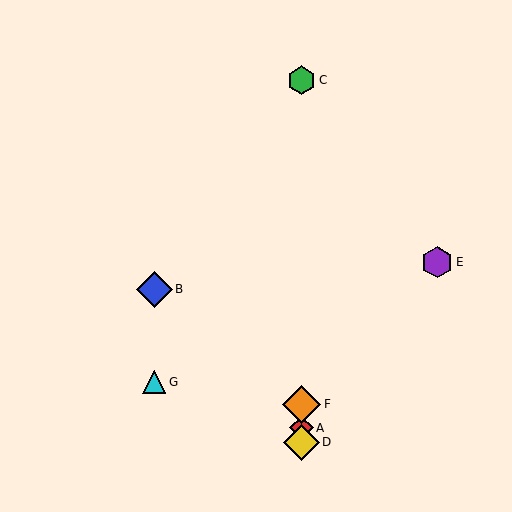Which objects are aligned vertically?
Objects A, C, D, F are aligned vertically.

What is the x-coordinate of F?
Object F is at x≈302.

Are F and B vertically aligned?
No, F is at x≈302 and B is at x≈154.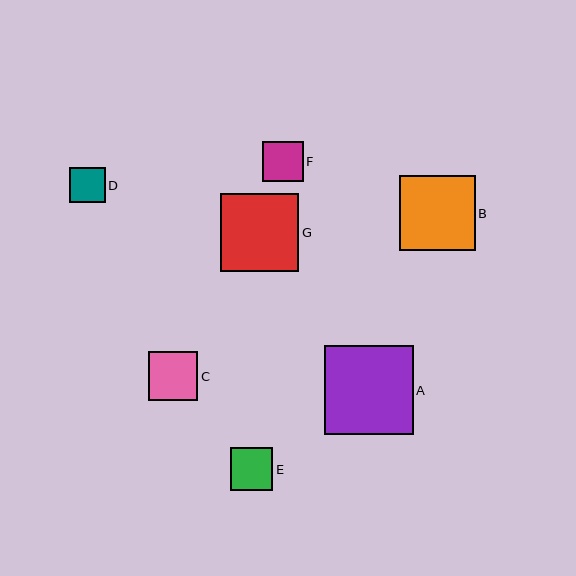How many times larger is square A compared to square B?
Square A is approximately 1.2 times the size of square B.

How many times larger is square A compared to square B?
Square A is approximately 1.2 times the size of square B.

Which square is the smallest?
Square D is the smallest with a size of approximately 35 pixels.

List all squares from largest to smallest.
From largest to smallest: A, G, B, C, E, F, D.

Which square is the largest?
Square A is the largest with a size of approximately 89 pixels.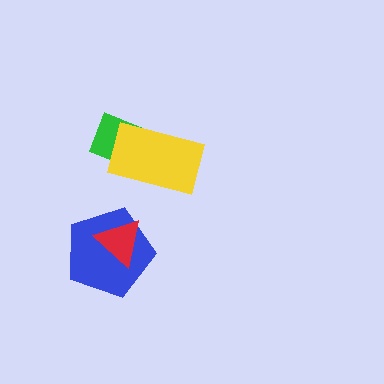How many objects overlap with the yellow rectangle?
1 object overlaps with the yellow rectangle.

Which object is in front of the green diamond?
The yellow rectangle is in front of the green diamond.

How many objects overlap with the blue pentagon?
1 object overlaps with the blue pentagon.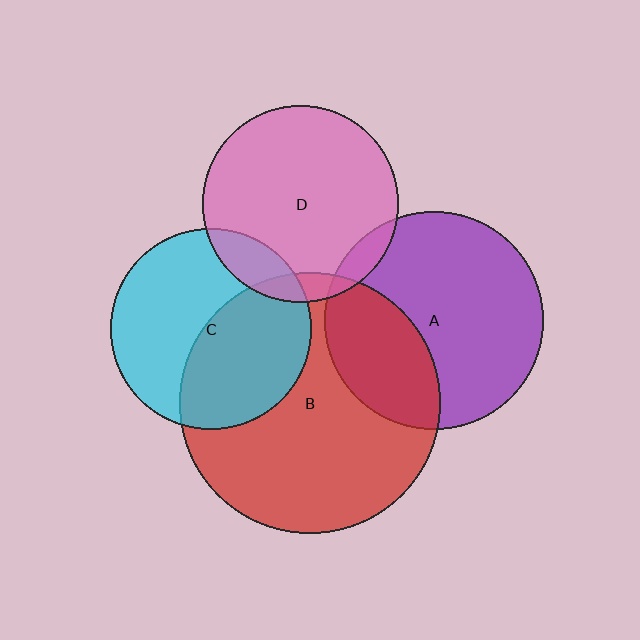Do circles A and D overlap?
Yes.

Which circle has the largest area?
Circle B (red).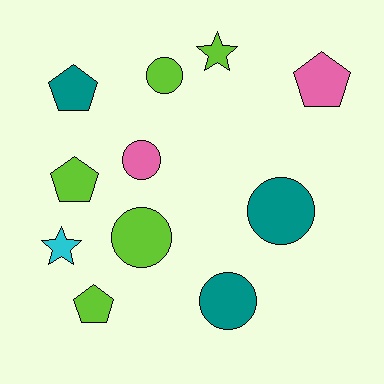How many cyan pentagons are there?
There are no cyan pentagons.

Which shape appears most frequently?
Circle, with 5 objects.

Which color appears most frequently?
Lime, with 5 objects.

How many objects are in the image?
There are 11 objects.